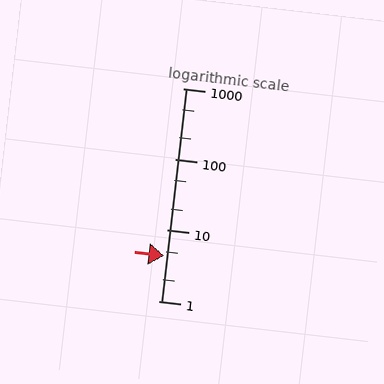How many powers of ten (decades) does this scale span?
The scale spans 3 decades, from 1 to 1000.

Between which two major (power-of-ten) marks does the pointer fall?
The pointer is between 1 and 10.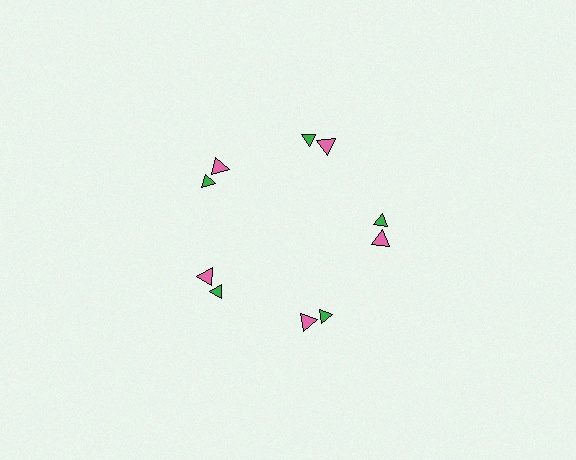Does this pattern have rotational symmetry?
Yes, this pattern has 5-fold rotational symmetry. It looks the same after rotating 72 degrees around the center.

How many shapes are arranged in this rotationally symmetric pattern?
There are 10 shapes, arranged in 5 groups of 2.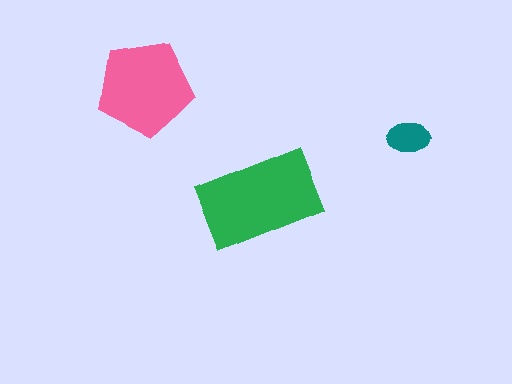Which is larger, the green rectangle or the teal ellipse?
The green rectangle.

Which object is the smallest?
The teal ellipse.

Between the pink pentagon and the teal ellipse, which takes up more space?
The pink pentagon.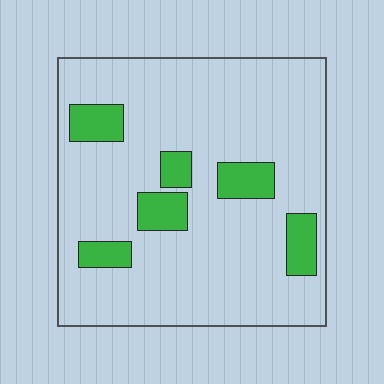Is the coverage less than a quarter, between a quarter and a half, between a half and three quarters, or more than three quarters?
Less than a quarter.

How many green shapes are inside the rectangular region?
6.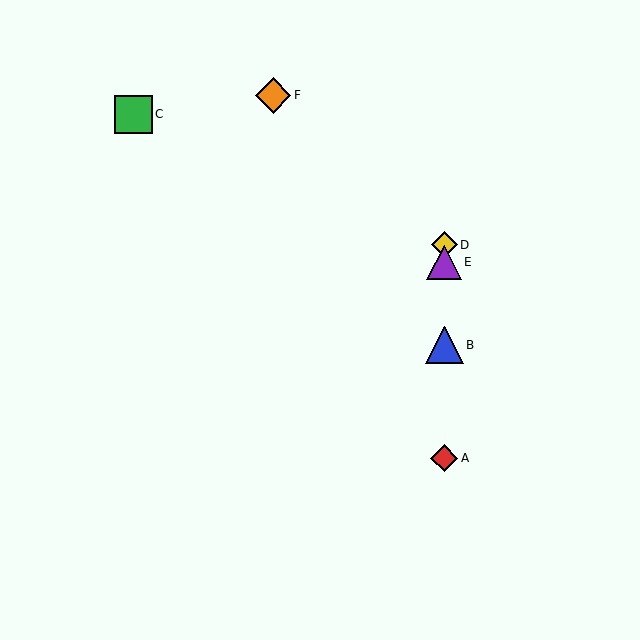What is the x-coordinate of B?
Object B is at x≈444.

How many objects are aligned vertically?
4 objects (A, B, D, E) are aligned vertically.